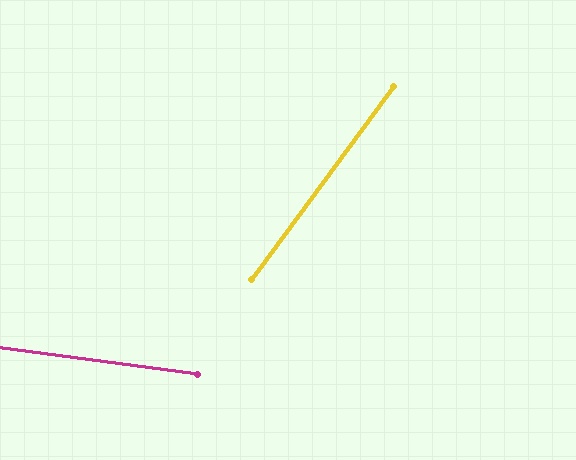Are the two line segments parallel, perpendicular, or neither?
Neither parallel nor perpendicular — they differ by about 62°.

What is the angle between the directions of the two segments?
Approximately 62 degrees.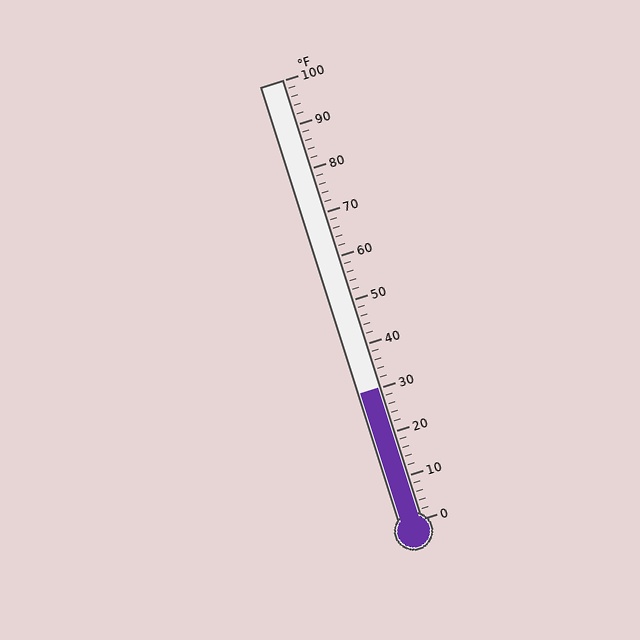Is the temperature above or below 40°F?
The temperature is below 40°F.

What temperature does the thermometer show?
The thermometer shows approximately 30°F.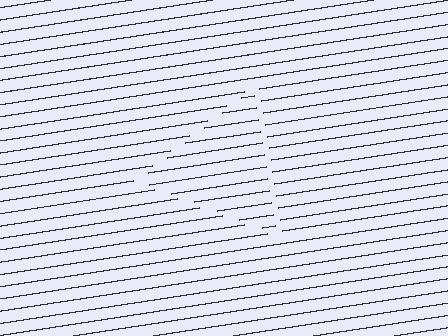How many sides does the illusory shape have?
3 sides — the line-ends trace a triangle.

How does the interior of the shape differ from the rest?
The interior of the shape contains the same grating, shifted by half a period — the contour is defined by the phase discontinuity where line-ends from the inner and outer gratings abut.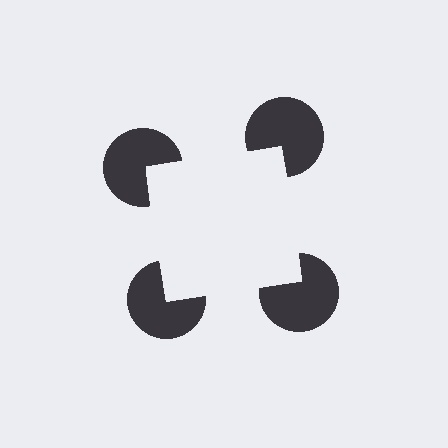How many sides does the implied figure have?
4 sides.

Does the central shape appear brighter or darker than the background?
It typically appears slightly brighter than the background, even though no actual brightness change is drawn.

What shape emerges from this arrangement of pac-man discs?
An illusory square — its edges are inferred from the aligned wedge cuts in the pac-man discs, not physically drawn.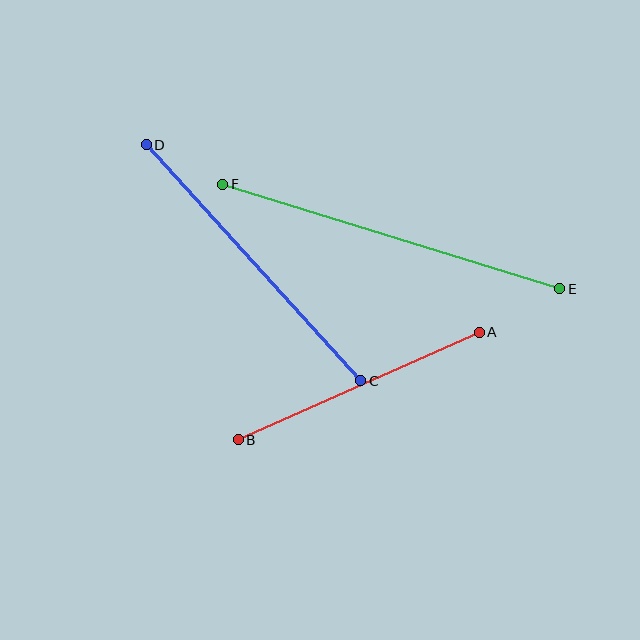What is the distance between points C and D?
The distance is approximately 319 pixels.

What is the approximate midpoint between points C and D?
The midpoint is at approximately (254, 263) pixels.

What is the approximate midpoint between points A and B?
The midpoint is at approximately (359, 386) pixels.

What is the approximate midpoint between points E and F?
The midpoint is at approximately (391, 236) pixels.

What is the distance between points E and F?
The distance is approximately 353 pixels.